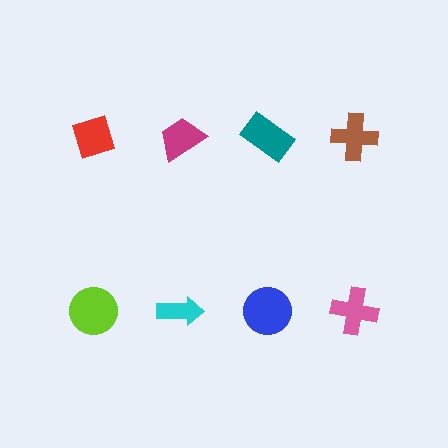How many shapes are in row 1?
4 shapes.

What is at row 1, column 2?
A magenta trapezoid.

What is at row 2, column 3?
A blue circle.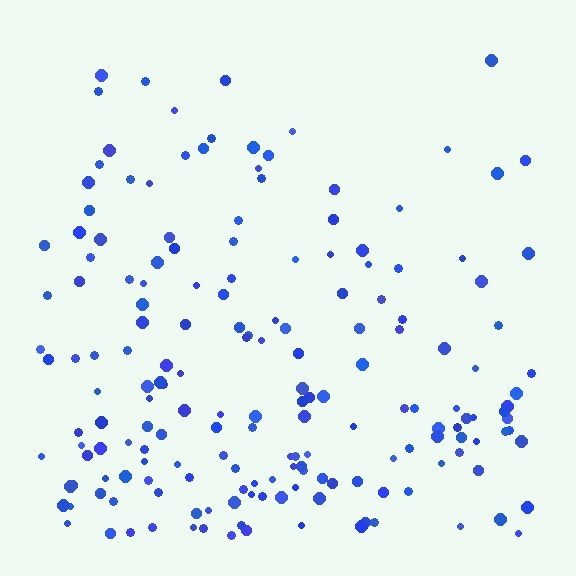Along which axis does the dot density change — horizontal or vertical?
Vertical.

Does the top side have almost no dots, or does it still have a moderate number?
Still a moderate number, just noticeably fewer than the bottom.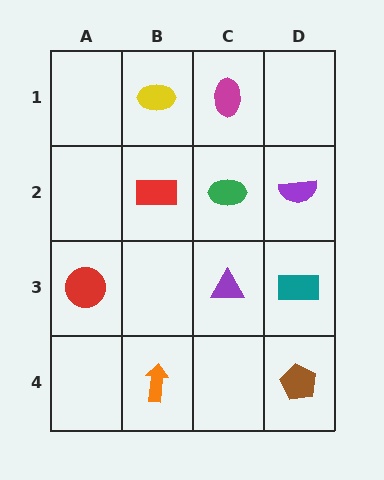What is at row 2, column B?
A red rectangle.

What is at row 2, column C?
A green ellipse.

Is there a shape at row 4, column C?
No, that cell is empty.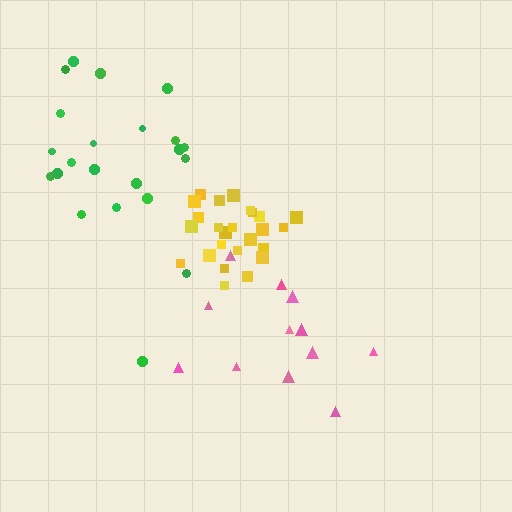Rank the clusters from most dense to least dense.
yellow, green, pink.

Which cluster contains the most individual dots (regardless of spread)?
Yellow (25).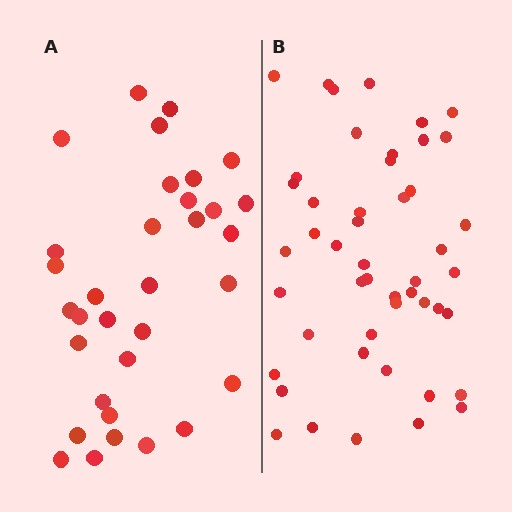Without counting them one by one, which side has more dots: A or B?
Region B (the right region) has more dots.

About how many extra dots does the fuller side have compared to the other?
Region B has approximately 15 more dots than region A.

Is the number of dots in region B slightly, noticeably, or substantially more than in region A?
Region B has substantially more. The ratio is roughly 1.5 to 1.